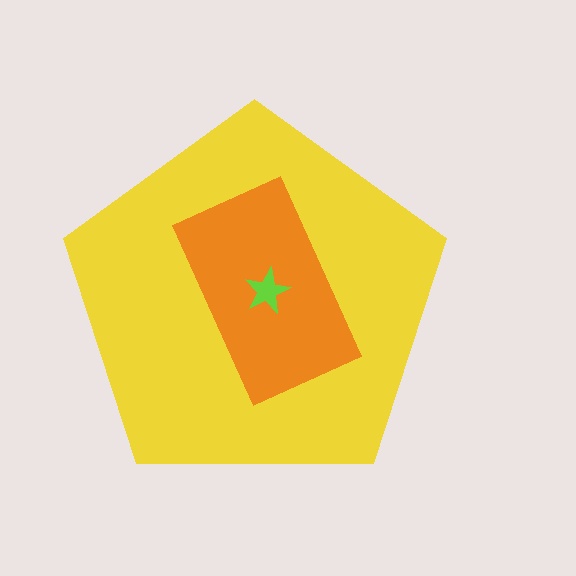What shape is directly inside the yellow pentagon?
The orange rectangle.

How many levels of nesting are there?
3.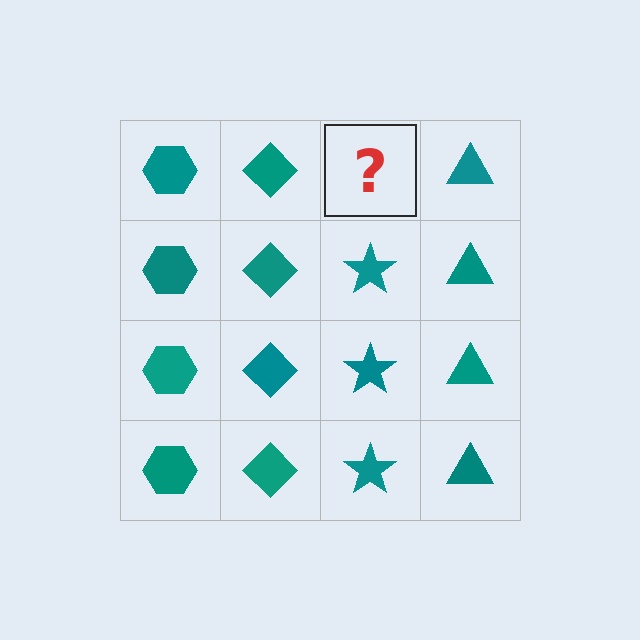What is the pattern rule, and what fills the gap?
The rule is that each column has a consistent shape. The gap should be filled with a teal star.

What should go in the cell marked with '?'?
The missing cell should contain a teal star.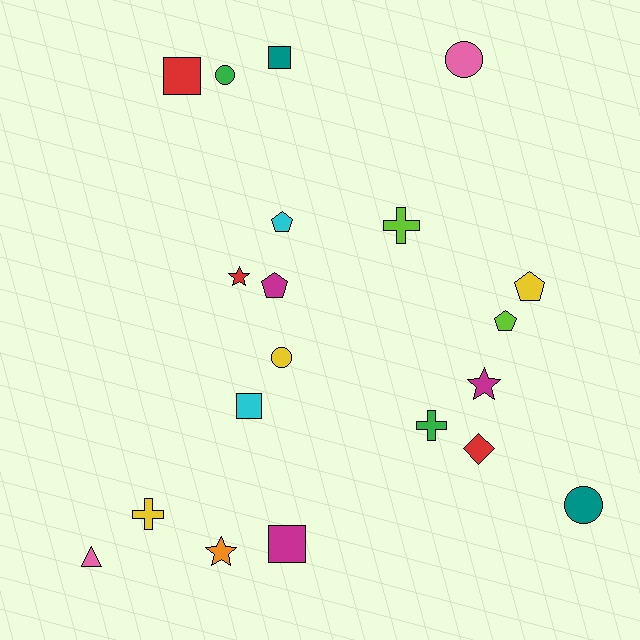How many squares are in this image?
There are 4 squares.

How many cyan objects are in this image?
There are 2 cyan objects.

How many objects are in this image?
There are 20 objects.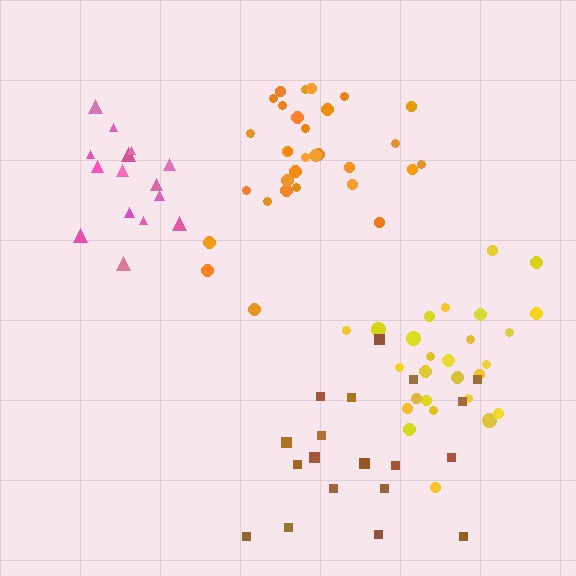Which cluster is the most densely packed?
Yellow.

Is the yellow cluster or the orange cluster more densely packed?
Yellow.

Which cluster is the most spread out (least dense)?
Brown.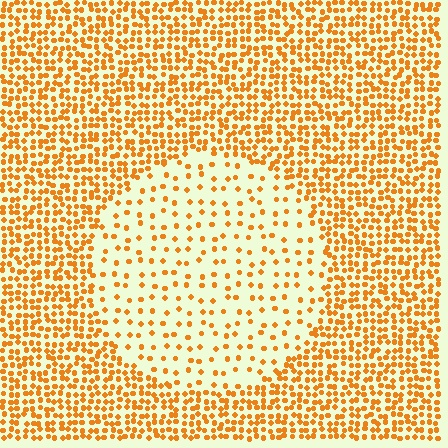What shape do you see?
I see a circle.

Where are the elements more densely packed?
The elements are more densely packed outside the circle boundary.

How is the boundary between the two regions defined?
The boundary is defined by a change in element density (approximately 2.8x ratio). All elements are the same color, size, and shape.